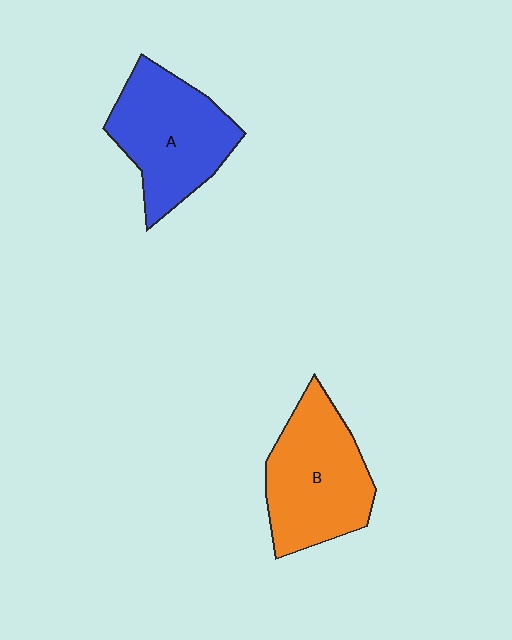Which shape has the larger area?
Shape B (orange).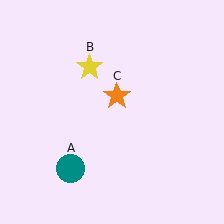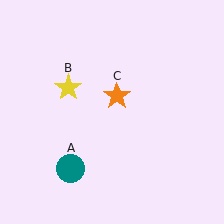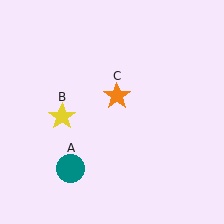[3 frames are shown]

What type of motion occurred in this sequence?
The yellow star (object B) rotated counterclockwise around the center of the scene.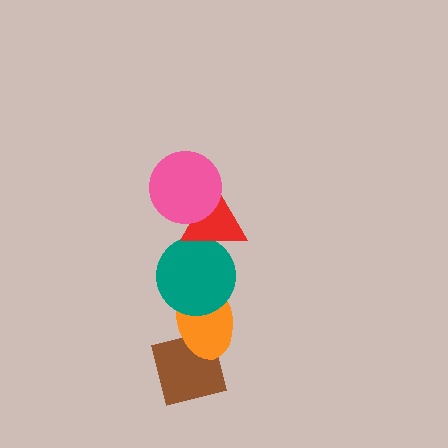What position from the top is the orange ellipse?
The orange ellipse is 4th from the top.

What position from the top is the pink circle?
The pink circle is 1st from the top.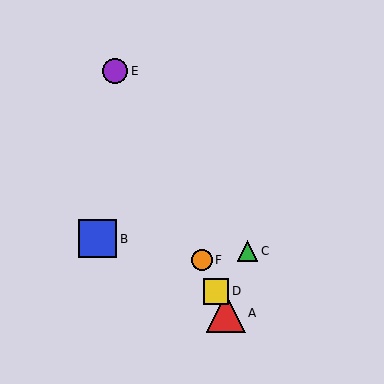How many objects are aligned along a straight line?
4 objects (A, D, E, F) are aligned along a straight line.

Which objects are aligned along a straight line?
Objects A, D, E, F are aligned along a straight line.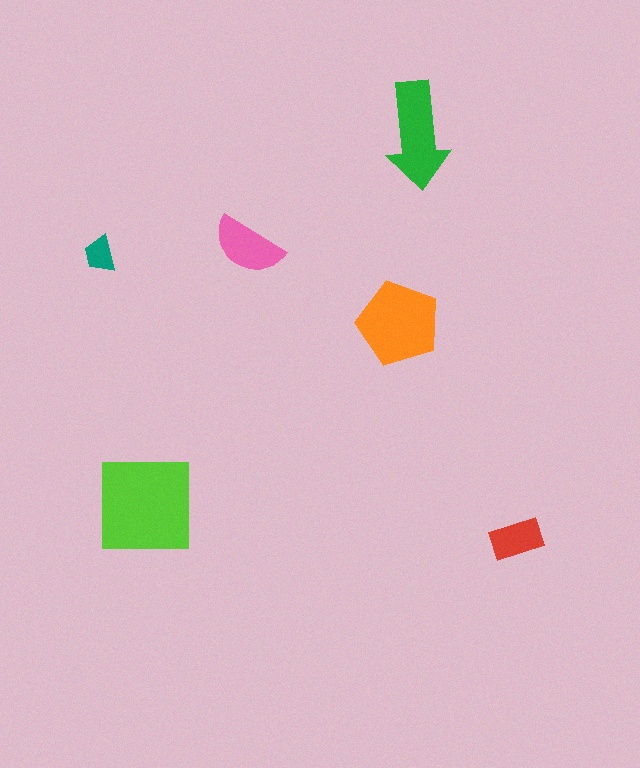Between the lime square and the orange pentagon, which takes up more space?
The lime square.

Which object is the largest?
The lime square.